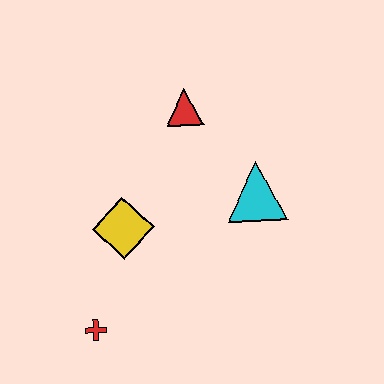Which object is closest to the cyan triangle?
The red triangle is closest to the cyan triangle.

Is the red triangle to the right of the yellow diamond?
Yes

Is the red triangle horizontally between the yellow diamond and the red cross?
No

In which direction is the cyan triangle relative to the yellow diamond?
The cyan triangle is to the right of the yellow diamond.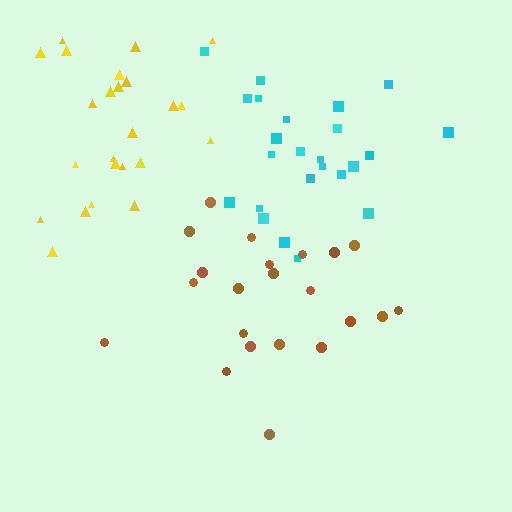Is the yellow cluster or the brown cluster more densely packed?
Brown.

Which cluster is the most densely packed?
Cyan.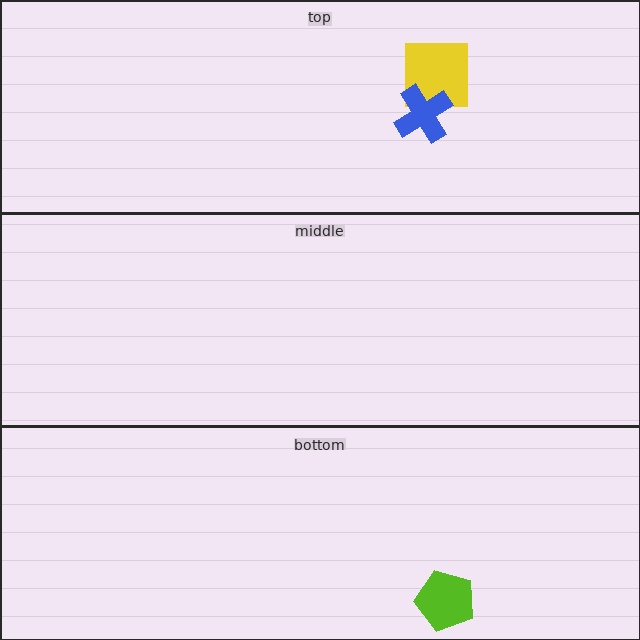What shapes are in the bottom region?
The lime pentagon.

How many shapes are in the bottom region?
1.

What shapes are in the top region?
The yellow square, the blue cross.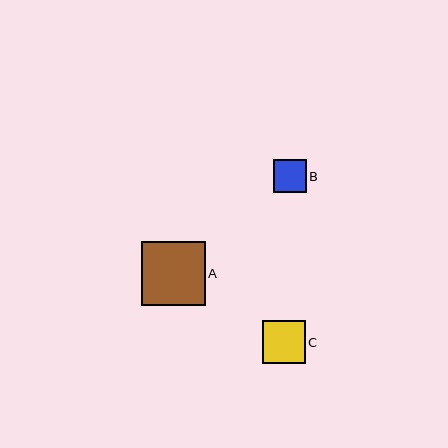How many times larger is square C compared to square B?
Square C is approximately 1.3 times the size of square B.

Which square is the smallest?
Square B is the smallest with a size of approximately 33 pixels.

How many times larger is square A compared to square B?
Square A is approximately 1.9 times the size of square B.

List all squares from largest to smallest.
From largest to smallest: A, C, B.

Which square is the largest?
Square A is the largest with a size of approximately 64 pixels.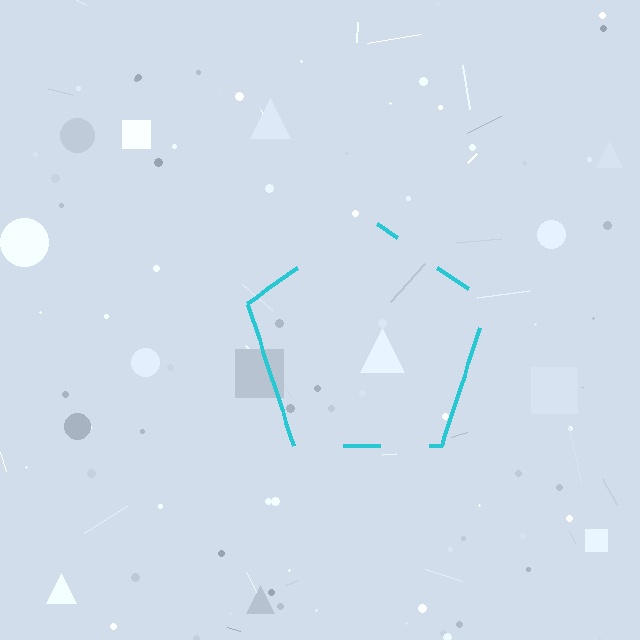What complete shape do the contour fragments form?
The contour fragments form a pentagon.